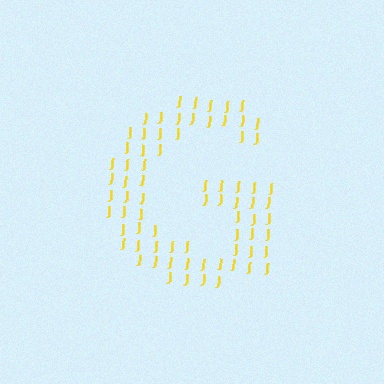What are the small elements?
The small elements are letter J's.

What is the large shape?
The large shape is the letter G.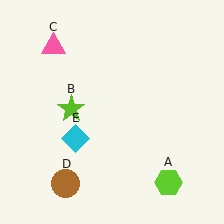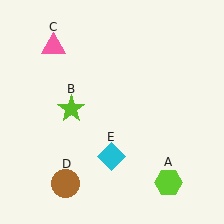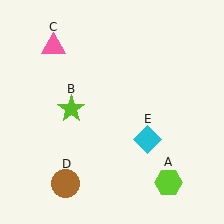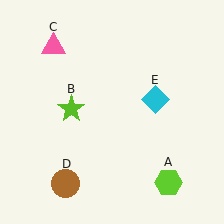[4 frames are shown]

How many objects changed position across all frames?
1 object changed position: cyan diamond (object E).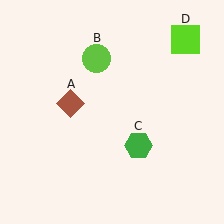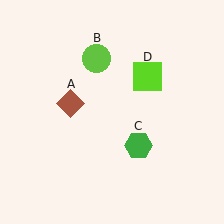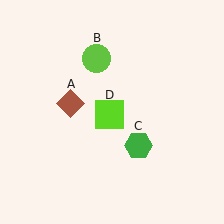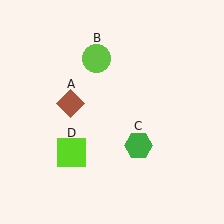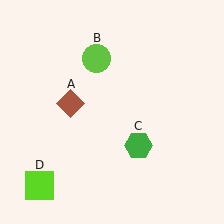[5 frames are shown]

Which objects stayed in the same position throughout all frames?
Brown diamond (object A) and lime circle (object B) and green hexagon (object C) remained stationary.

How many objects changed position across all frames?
1 object changed position: lime square (object D).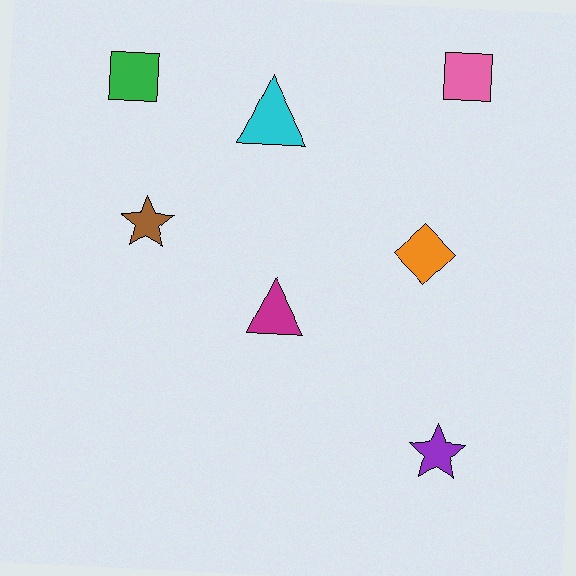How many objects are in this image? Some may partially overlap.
There are 7 objects.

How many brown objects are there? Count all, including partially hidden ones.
There is 1 brown object.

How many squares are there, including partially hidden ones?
There are 2 squares.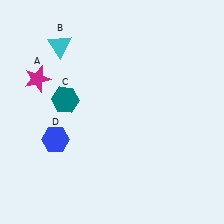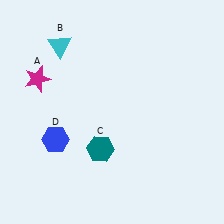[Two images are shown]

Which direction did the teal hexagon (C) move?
The teal hexagon (C) moved down.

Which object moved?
The teal hexagon (C) moved down.